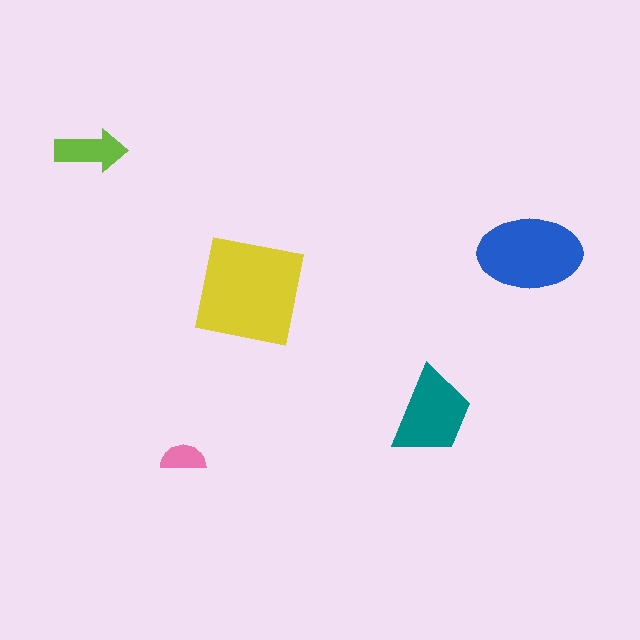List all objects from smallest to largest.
The pink semicircle, the lime arrow, the teal trapezoid, the blue ellipse, the yellow square.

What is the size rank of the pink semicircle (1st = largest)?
5th.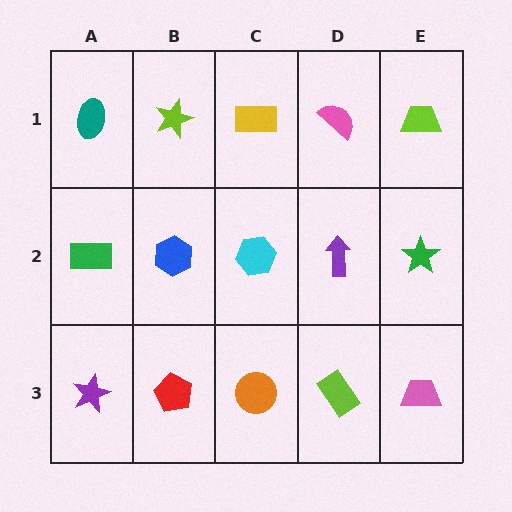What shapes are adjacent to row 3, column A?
A green rectangle (row 2, column A), a red pentagon (row 3, column B).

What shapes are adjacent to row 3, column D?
A purple arrow (row 2, column D), an orange circle (row 3, column C), a pink trapezoid (row 3, column E).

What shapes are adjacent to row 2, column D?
A pink semicircle (row 1, column D), a lime rectangle (row 3, column D), a cyan hexagon (row 2, column C), a green star (row 2, column E).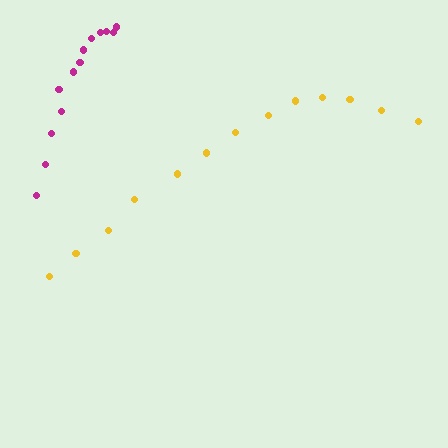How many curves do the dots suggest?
There are 2 distinct paths.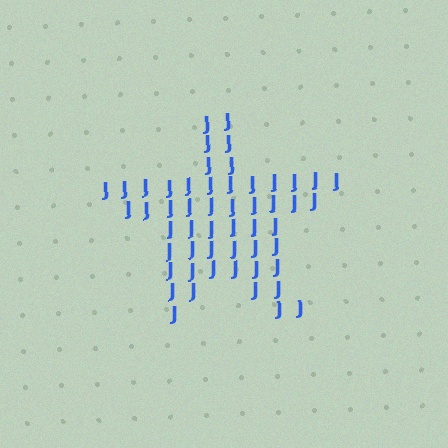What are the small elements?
The small elements are letter J's.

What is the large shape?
The large shape is a star.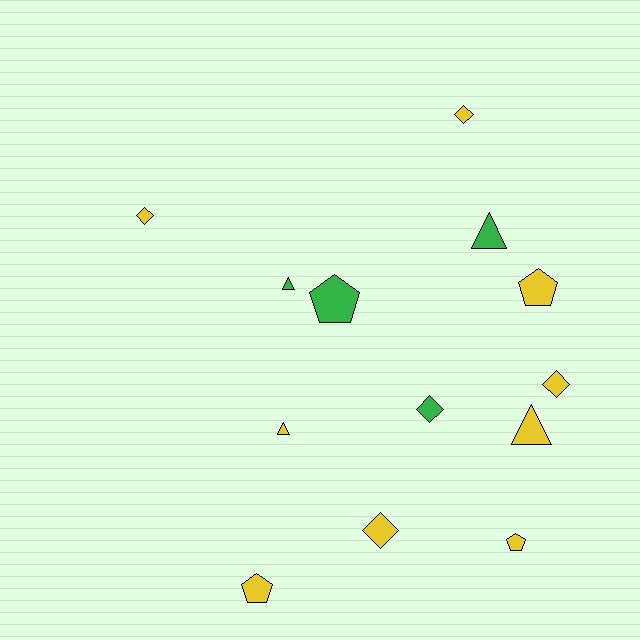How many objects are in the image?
There are 13 objects.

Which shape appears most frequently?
Diamond, with 5 objects.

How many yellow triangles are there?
There are 2 yellow triangles.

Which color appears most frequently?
Yellow, with 9 objects.